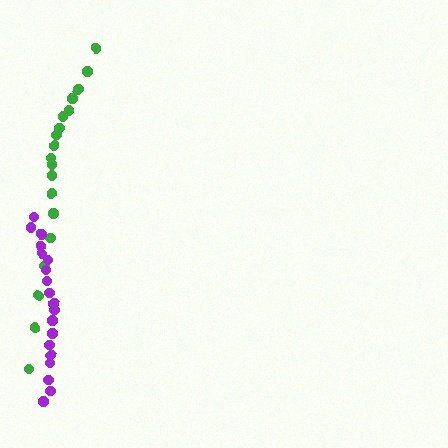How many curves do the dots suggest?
There are 2 distinct paths.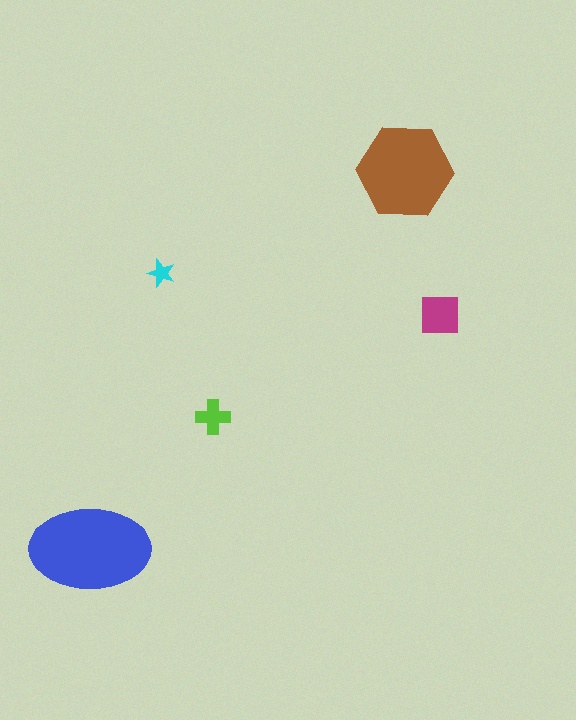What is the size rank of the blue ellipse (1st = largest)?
1st.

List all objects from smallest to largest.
The cyan star, the lime cross, the magenta square, the brown hexagon, the blue ellipse.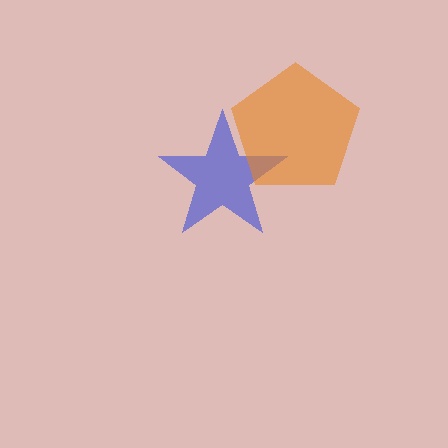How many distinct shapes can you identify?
There are 2 distinct shapes: a blue star, an orange pentagon.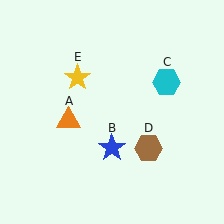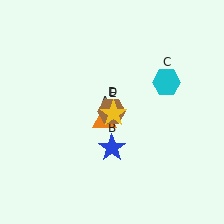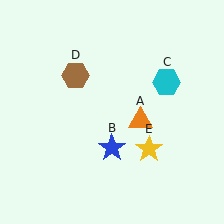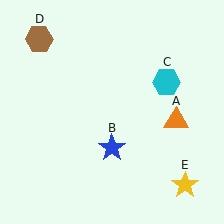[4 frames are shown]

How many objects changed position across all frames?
3 objects changed position: orange triangle (object A), brown hexagon (object D), yellow star (object E).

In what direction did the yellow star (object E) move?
The yellow star (object E) moved down and to the right.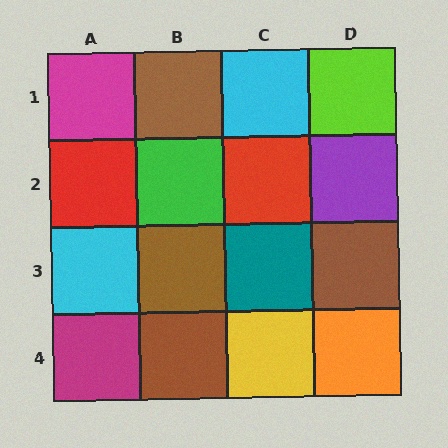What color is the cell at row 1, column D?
Lime.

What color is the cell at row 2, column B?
Green.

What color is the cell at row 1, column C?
Cyan.